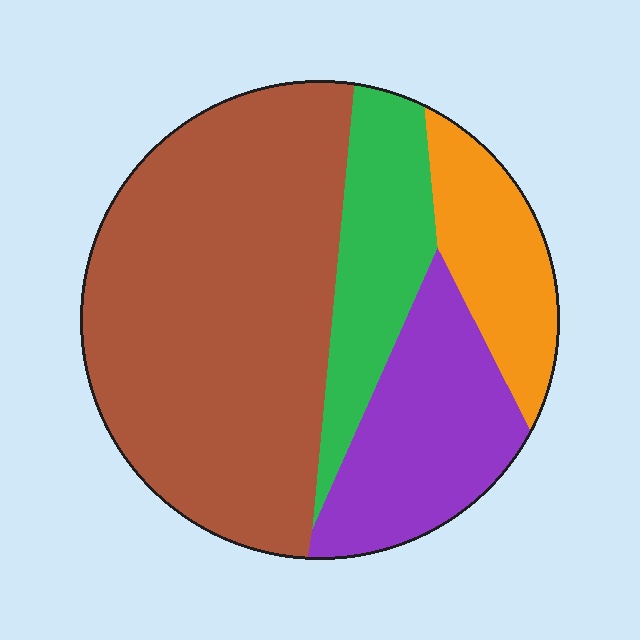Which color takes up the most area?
Brown, at roughly 55%.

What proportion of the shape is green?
Green covers 15% of the shape.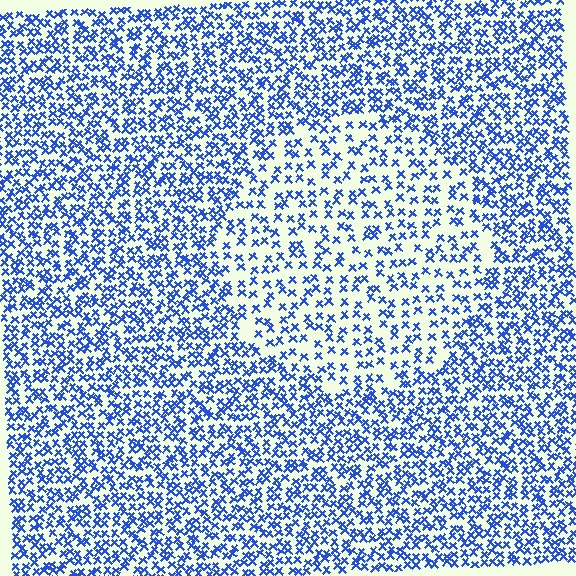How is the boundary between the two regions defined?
The boundary is defined by a change in element density (approximately 1.9x ratio). All elements are the same color, size, and shape.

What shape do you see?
I see a circle.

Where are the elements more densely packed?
The elements are more densely packed outside the circle boundary.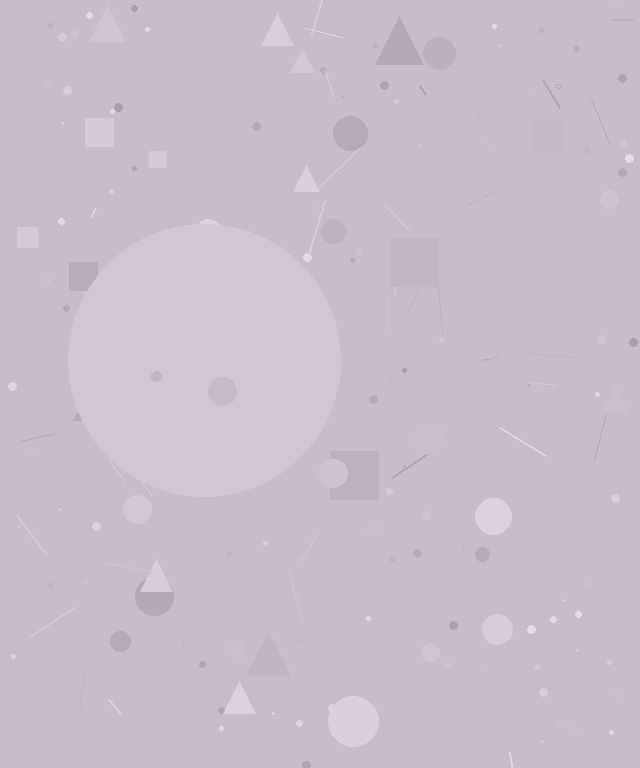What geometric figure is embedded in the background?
A circle is embedded in the background.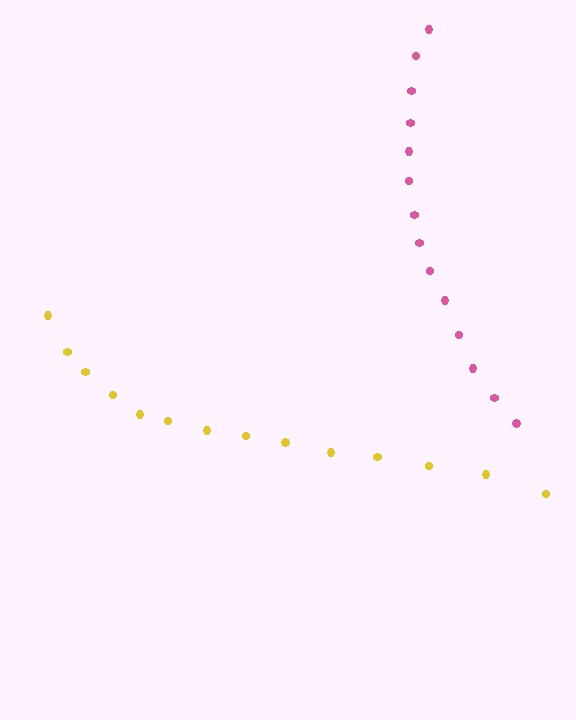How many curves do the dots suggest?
There are 2 distinct paths.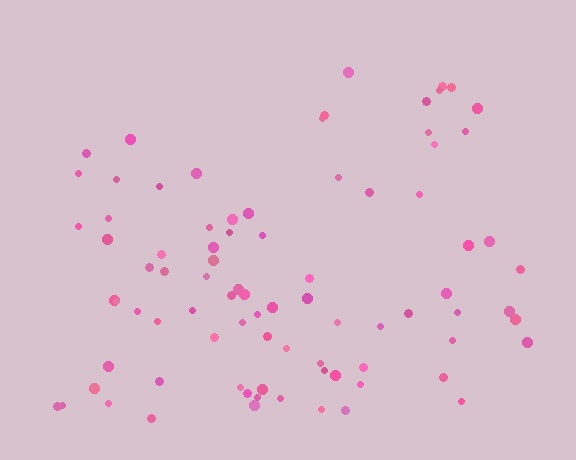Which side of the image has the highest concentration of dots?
The bottom.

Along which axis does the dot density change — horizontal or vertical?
Vertical.